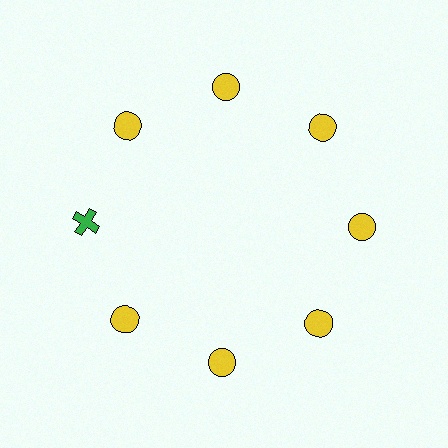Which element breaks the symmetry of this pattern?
The green cross at roughly the 9 o'clock position breaks the symmetry. All other shapes are yellow circles.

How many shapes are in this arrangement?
There are 8 shapes arranged in a ring pattern.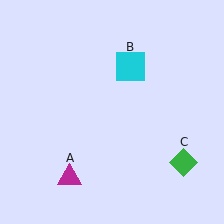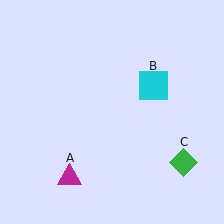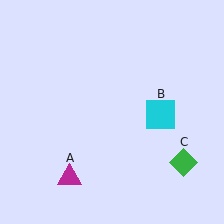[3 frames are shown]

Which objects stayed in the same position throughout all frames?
Magenta triangle (object A) and green diamond (object C) remained stationary.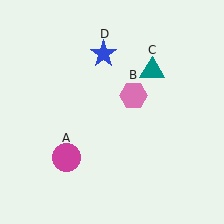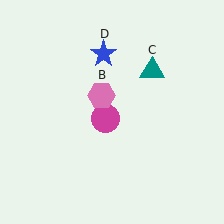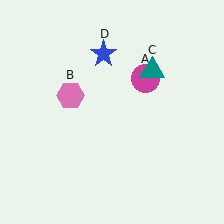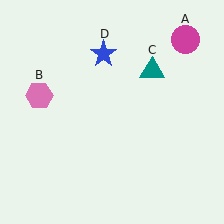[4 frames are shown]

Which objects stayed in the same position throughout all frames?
Teal triangle (object C) and blue star (object D) remained stationary.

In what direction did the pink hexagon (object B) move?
The pink hexagon (object B) moved left.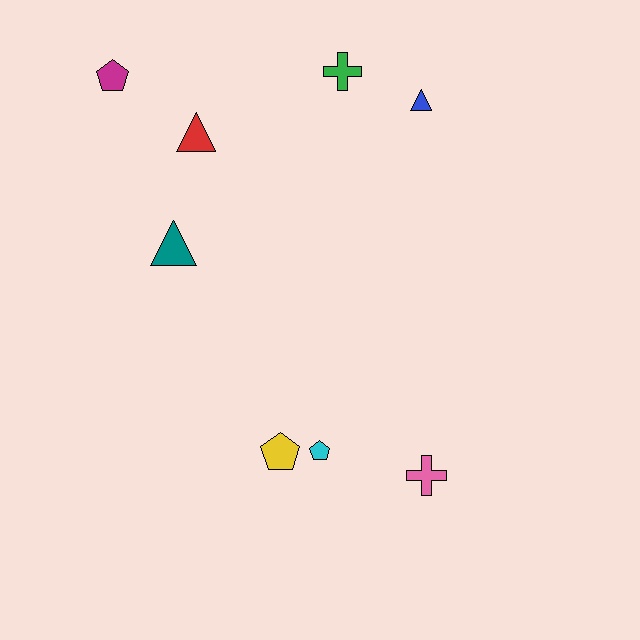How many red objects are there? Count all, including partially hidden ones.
There is 1 red object.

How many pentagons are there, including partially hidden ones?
There are 3 pentagons.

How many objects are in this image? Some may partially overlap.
There are 8 objects.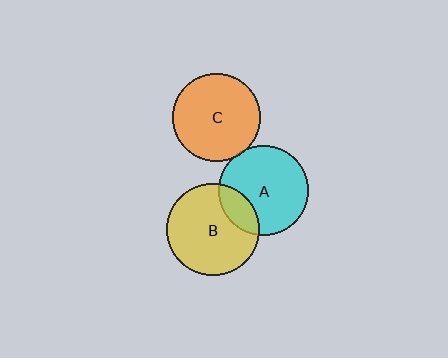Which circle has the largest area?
Circle B (yellow).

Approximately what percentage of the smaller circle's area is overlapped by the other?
Approximately 20%.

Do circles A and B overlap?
Yes.